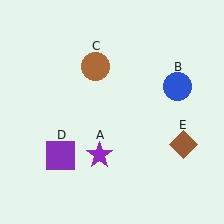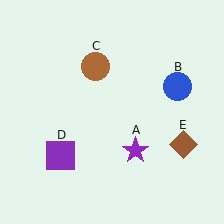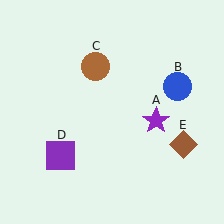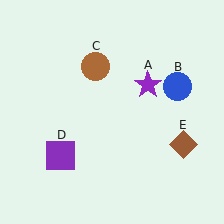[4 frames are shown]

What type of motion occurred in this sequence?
The purple star (object A) rotated counterclockwise around the center of the scene.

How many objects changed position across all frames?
1 object changed position: purple star (object A).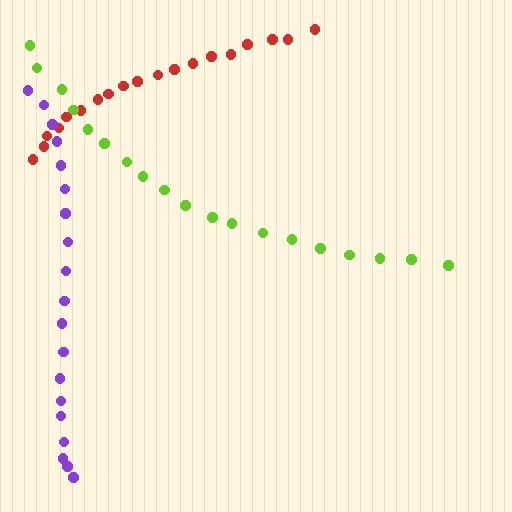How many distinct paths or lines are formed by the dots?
There are 3 distinct paths.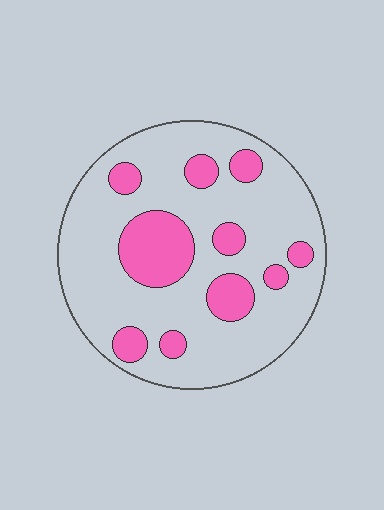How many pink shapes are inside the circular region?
10.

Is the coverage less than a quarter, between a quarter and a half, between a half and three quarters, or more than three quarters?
Less than a quarter.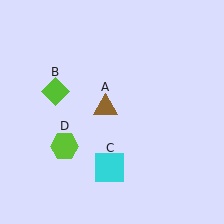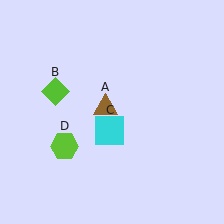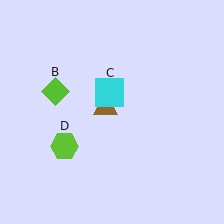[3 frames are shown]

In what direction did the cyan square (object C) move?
The cyan square (object C) moved up.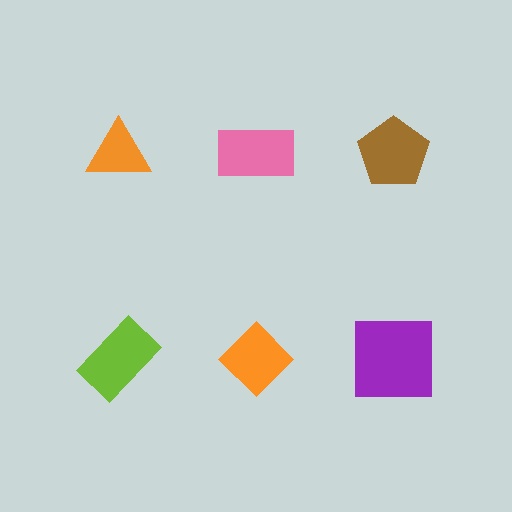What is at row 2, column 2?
An orange diamond.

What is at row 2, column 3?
A purple square.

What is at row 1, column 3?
A brown pentagon.